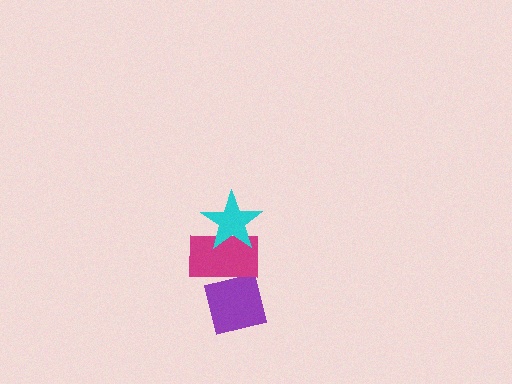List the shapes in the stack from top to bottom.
From top to bottom: the cyan star, the magenta rectangle, the purple square.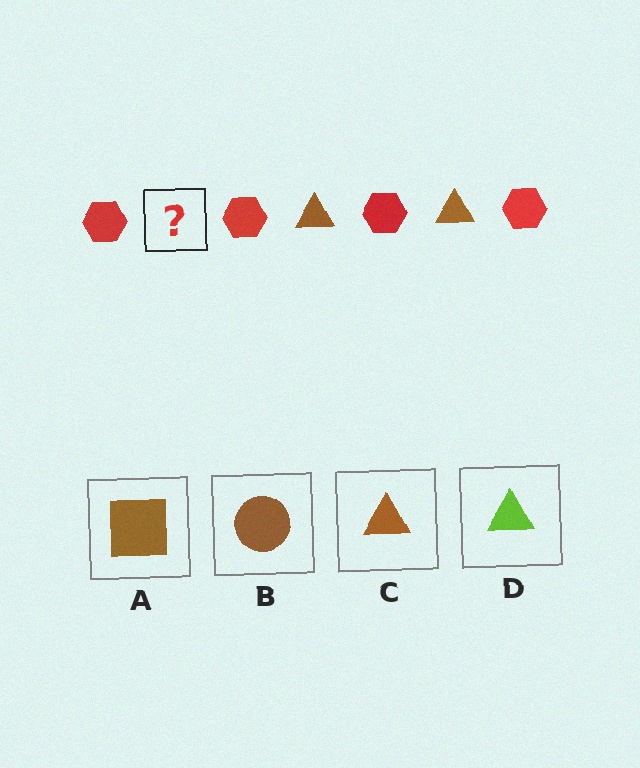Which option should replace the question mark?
Option C.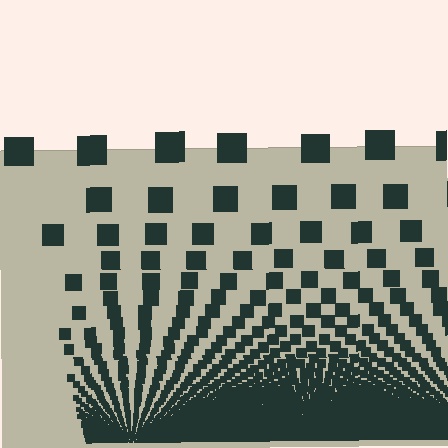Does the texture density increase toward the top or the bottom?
Density increases toward the bottom.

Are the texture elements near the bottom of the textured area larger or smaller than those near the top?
Smaller. The gradient is inverted — elements near the bottom are smaller and denser.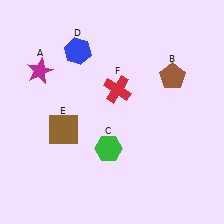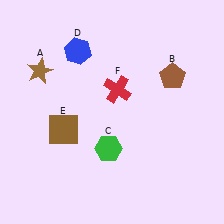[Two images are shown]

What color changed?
The star (A) changed from magenta in Image 1 to brown in Image 2.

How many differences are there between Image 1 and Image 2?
There is 1 difference between the two images.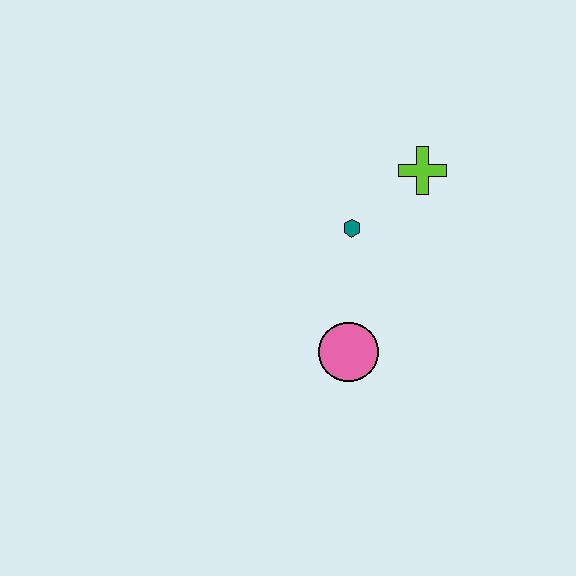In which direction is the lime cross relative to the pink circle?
The lime cross is above the pink circle.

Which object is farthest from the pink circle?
The lime cross is farthest from the pink circle.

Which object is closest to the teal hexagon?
The lime cross is closest to the teal hexagon.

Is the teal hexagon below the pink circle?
No